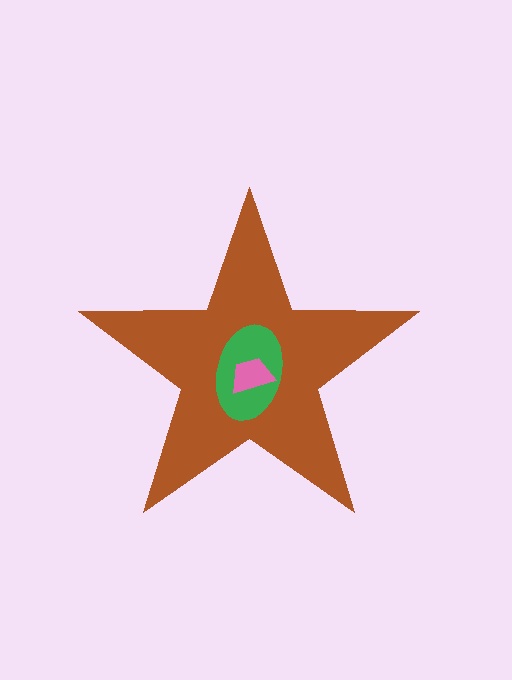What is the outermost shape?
The brown star.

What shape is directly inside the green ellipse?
The pink trapezoid.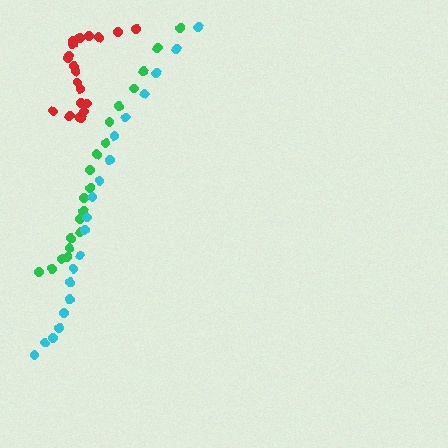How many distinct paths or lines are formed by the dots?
There are 3 distinct paths.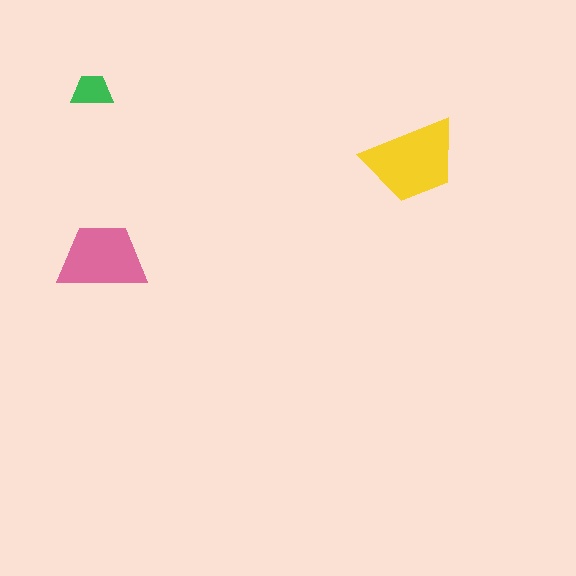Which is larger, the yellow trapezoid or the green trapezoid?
The yellow one.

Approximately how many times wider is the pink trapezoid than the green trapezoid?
About 2 times wider.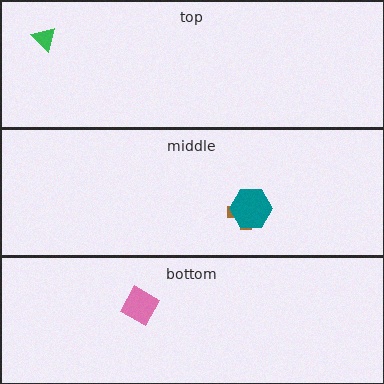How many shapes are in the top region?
1.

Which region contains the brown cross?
The middle region.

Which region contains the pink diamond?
The bottom region.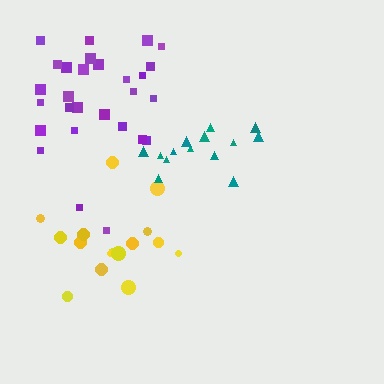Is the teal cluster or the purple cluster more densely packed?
Teal.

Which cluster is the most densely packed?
Yellow.